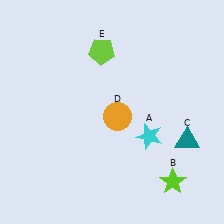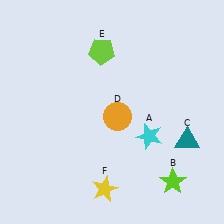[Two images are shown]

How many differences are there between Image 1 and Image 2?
There is 1 difference between the two images.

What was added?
A yellow star (F) was added in Image 2.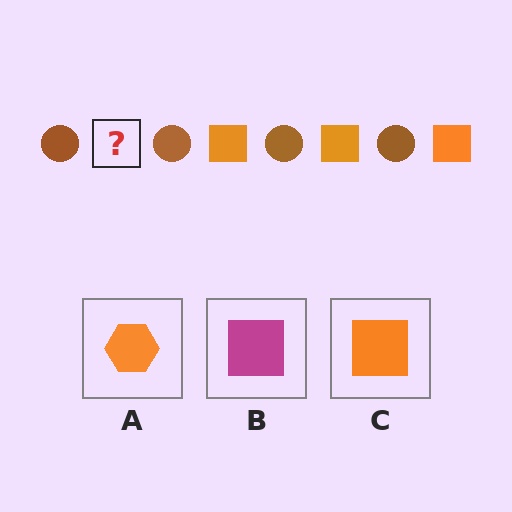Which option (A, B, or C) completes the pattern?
C.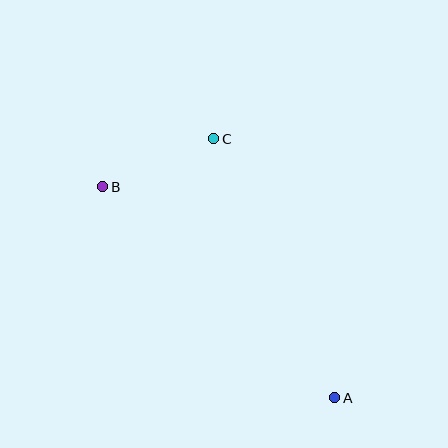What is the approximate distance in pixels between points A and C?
The distance between A and C is approximately 286 pixels.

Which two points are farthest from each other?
Points A and B are farthest from each other.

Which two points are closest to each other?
Points B and C are closest to each other.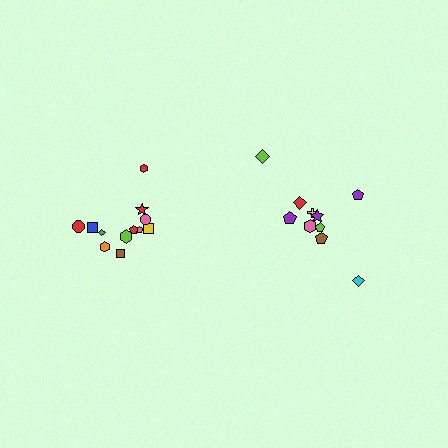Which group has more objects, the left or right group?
The left group.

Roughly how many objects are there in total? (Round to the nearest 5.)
Roughly 20 objects in total.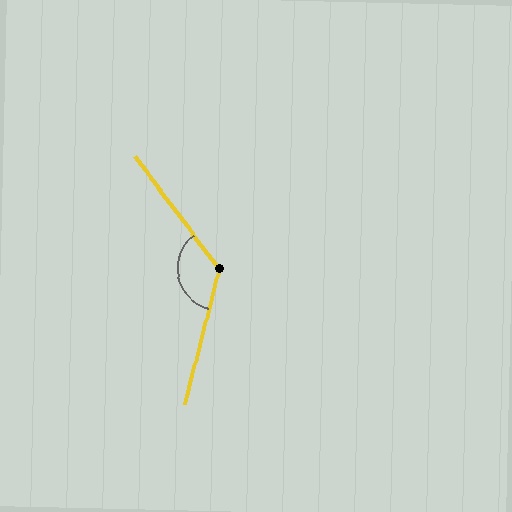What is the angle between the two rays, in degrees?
Approximately 129 degrees.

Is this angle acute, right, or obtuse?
It is obtuse.